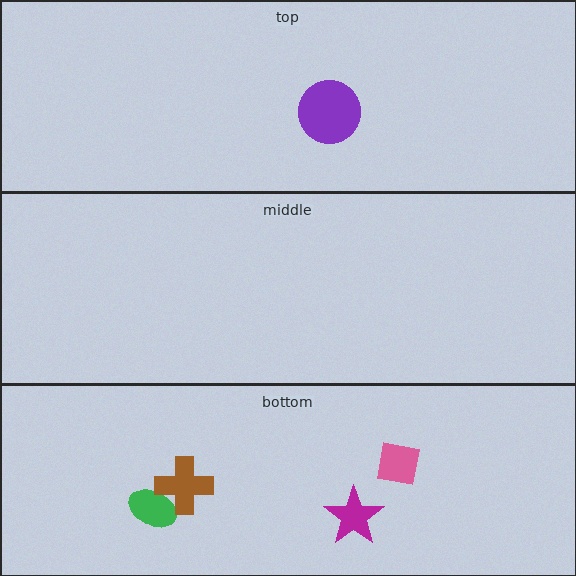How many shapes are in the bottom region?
4.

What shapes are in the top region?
The purple circle.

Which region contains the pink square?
The bottom region.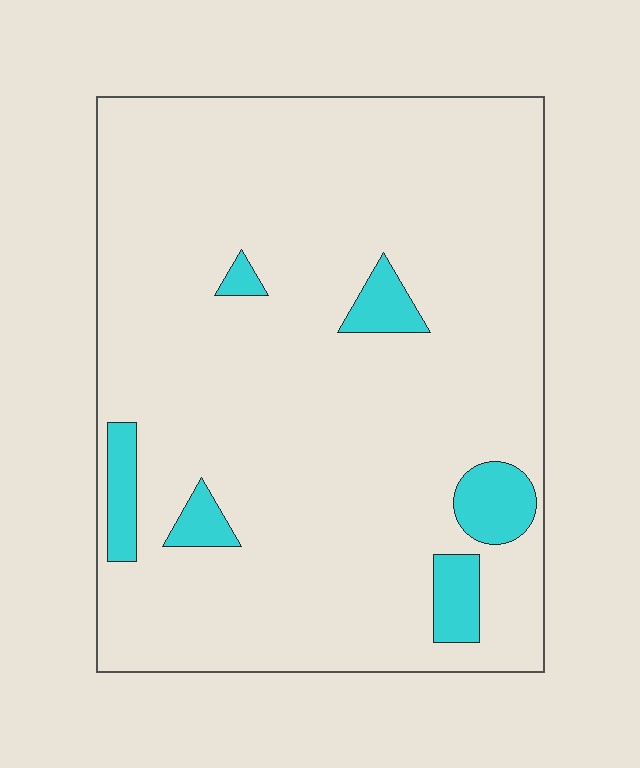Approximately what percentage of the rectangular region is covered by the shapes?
Approximately 10%.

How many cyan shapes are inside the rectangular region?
6.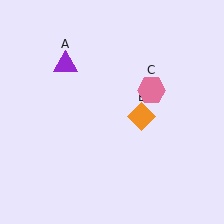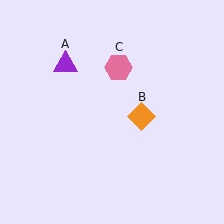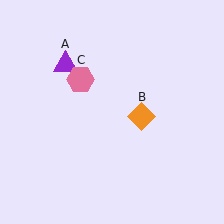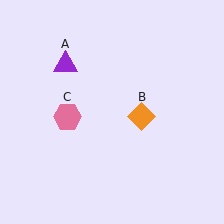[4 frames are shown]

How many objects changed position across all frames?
1 object changed position: pink hexagon (object C).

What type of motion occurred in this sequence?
The pink hexagon (object C) rotated counterclockwise around the center of the scene.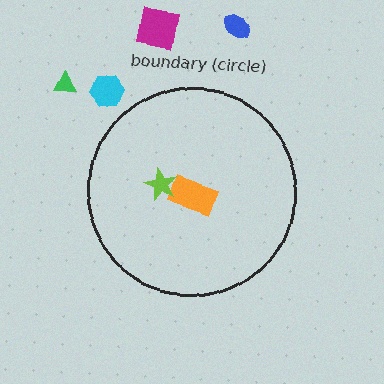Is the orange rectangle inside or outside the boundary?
Inside.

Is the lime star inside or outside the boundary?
Inside.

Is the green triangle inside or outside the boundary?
Outside.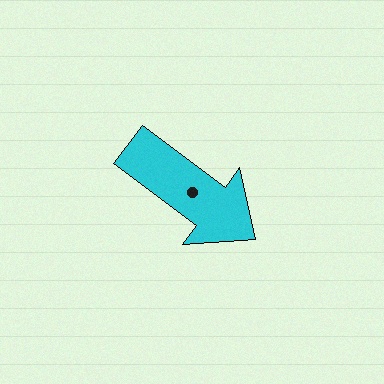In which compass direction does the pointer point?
Southeast.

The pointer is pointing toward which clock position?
Roughly 4 o'clock.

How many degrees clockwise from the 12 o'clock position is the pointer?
Approximately 127 degrees.